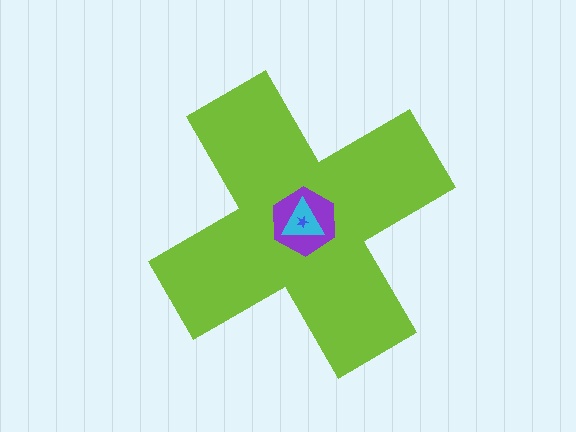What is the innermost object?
The blue star.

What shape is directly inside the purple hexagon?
The cyan triangle.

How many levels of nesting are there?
4.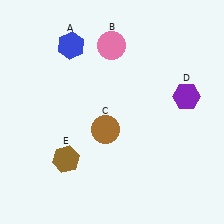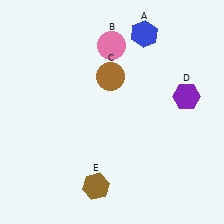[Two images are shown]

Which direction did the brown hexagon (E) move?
The brown hexagon (E) moved right.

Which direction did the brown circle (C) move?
The brown circle (C) moved up.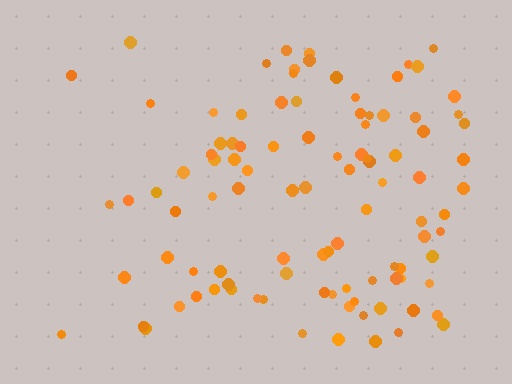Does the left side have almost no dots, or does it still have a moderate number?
Still a moderate number, just noticeably fewer than the right.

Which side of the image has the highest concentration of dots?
The right.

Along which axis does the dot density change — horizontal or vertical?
Horizontal.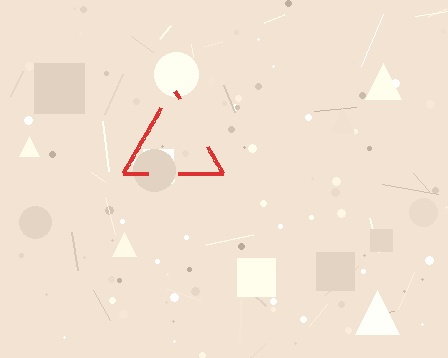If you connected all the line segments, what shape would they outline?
They would outline a triangle.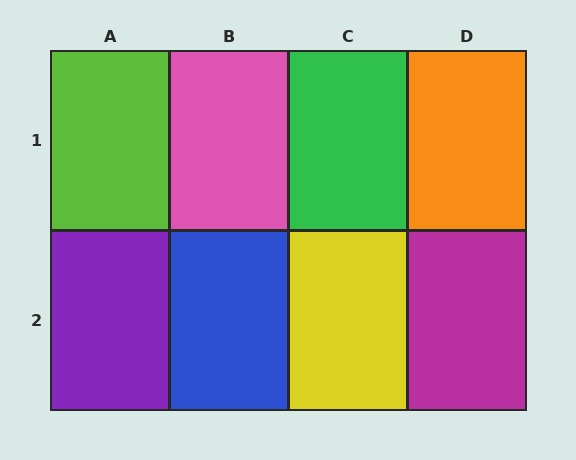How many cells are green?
1 cell is green.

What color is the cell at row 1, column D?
Orange.